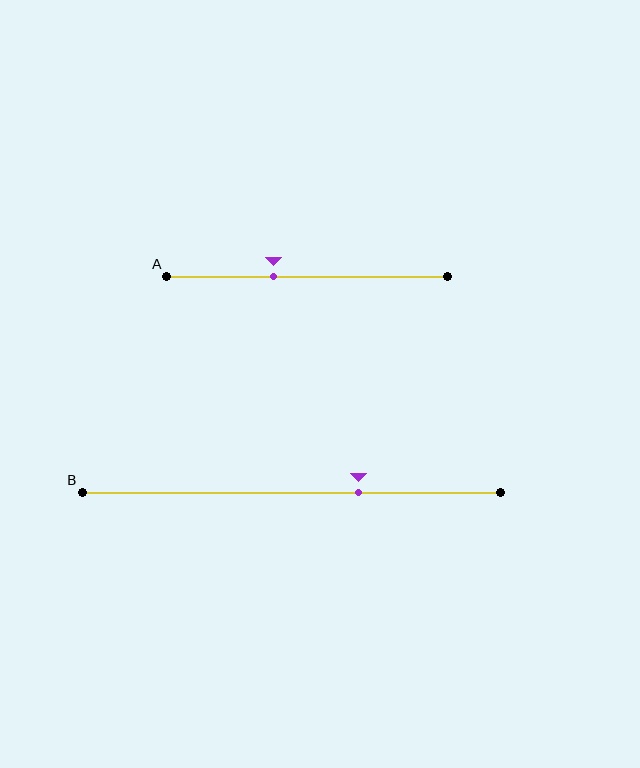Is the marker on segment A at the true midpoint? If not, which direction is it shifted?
No, the marker on segment A is shifted to the left by about 12% of the segment length.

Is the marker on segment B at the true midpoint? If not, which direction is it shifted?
No, the marker on segment B is shifted to the right by about 16% of the segment length.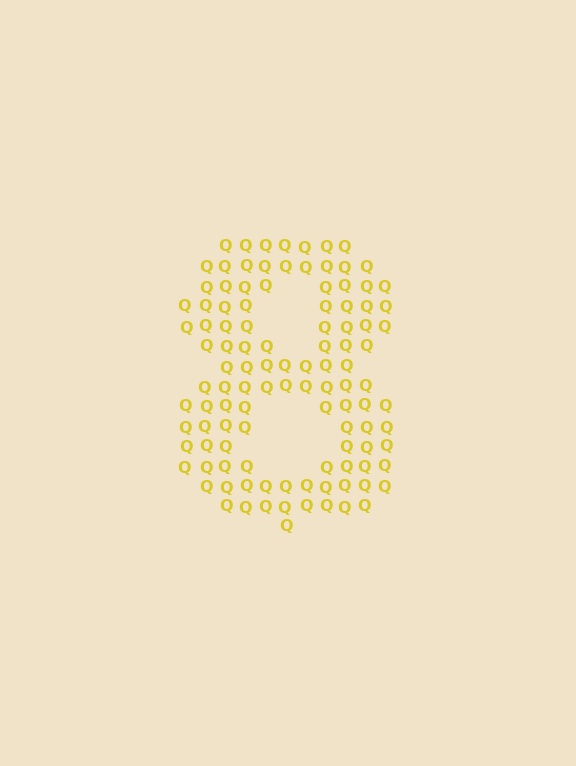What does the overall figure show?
The overall figure shows the digit 8.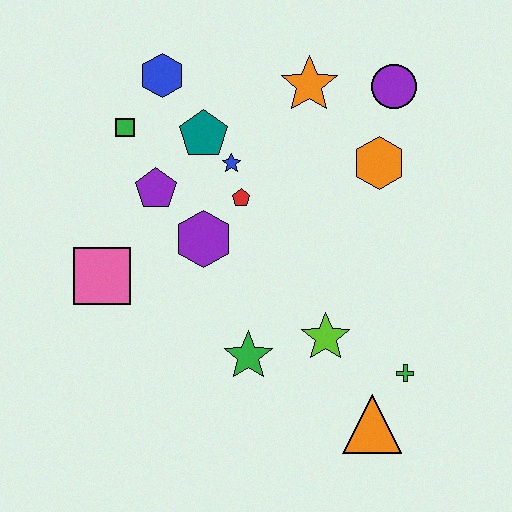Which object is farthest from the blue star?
The orange triangle is farthest from the blue star.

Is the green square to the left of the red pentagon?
Yes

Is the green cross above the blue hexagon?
No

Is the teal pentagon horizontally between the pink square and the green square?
No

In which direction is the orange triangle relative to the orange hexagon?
The orange triangle is below the orange hexagon.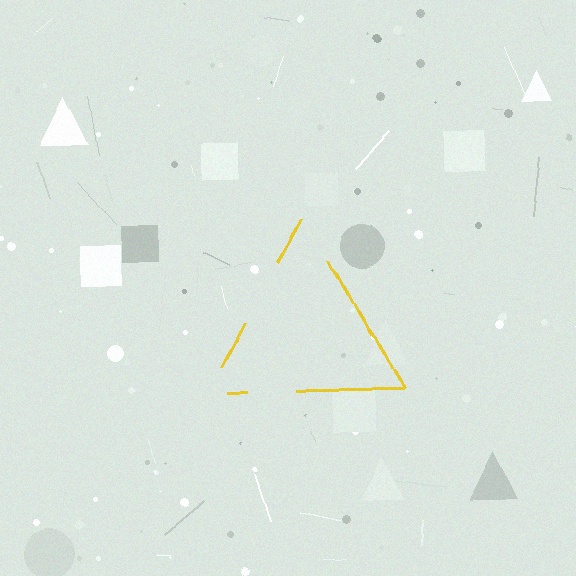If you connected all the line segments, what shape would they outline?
They would outline a triangle.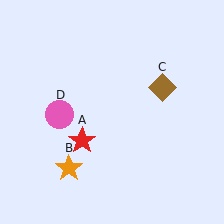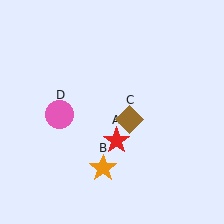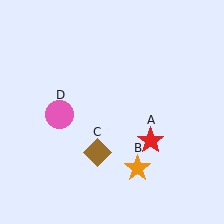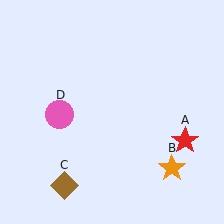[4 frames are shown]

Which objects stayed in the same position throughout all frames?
Pink circle (object D) remained stationary.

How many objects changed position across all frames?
3 objects changed position: red star (object A), orange star (object B), brown diamond (object C).